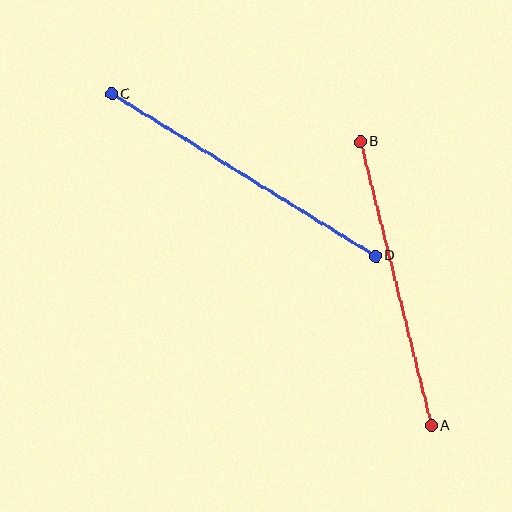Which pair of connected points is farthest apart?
Points C and D are farthest apart.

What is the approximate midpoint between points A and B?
The midpoint is at approximately (396, 284) pixels.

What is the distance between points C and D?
The distance is approximately 310 pixels.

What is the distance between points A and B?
The distance is approximately 293 pixels.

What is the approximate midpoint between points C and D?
The midpoint is at approximately (243, 175) pixels.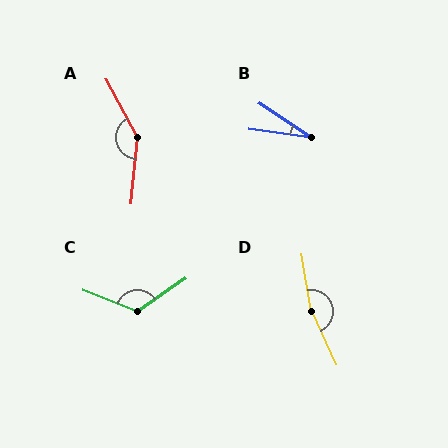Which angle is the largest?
D, at approximately 165 degrees.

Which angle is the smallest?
B, at approximately 26 degrees.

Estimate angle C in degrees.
Approximately 124 degrees.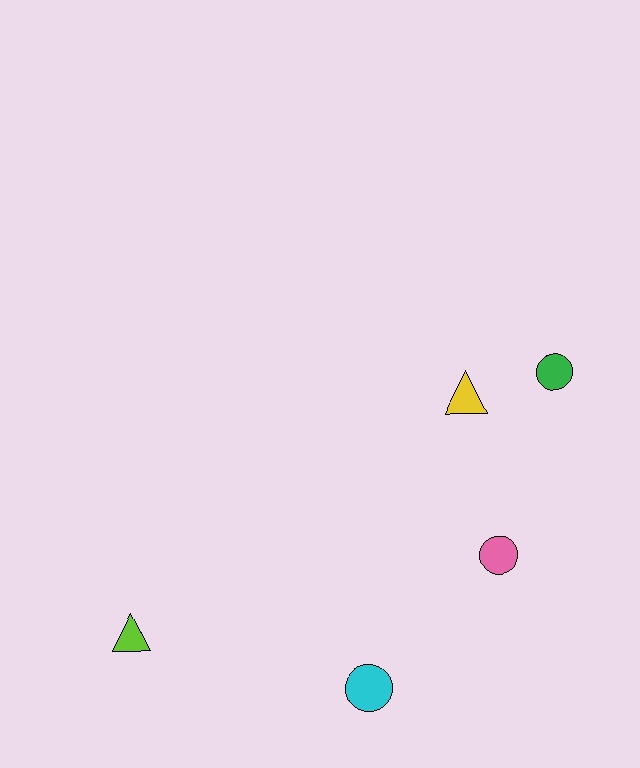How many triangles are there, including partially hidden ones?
There are 2 triangles.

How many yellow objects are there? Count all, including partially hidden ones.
There is 1 yellow object.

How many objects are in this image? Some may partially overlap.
There are 5 objects.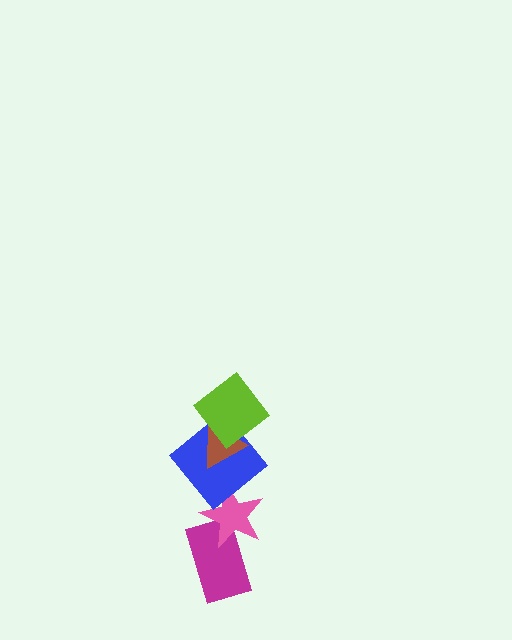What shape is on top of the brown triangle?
The lime diamond is on top of the brown triangle.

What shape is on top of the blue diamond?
The brown triangle is on top of the blue diamond.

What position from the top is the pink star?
The pink star is 4th from the top.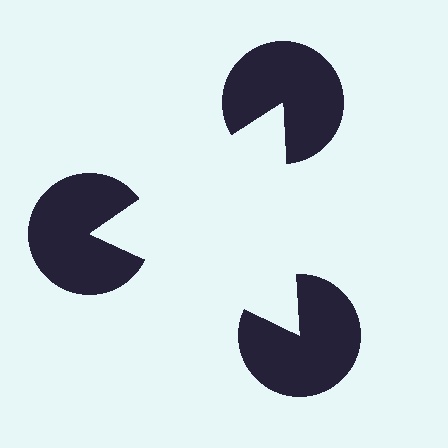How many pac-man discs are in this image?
There are 3 — one at each vertex of the illusory triangle.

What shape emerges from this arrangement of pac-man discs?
An illusory triangle — its edges are inferred from the aligned wedge cuts in the pac-man discs, not physically drawn.